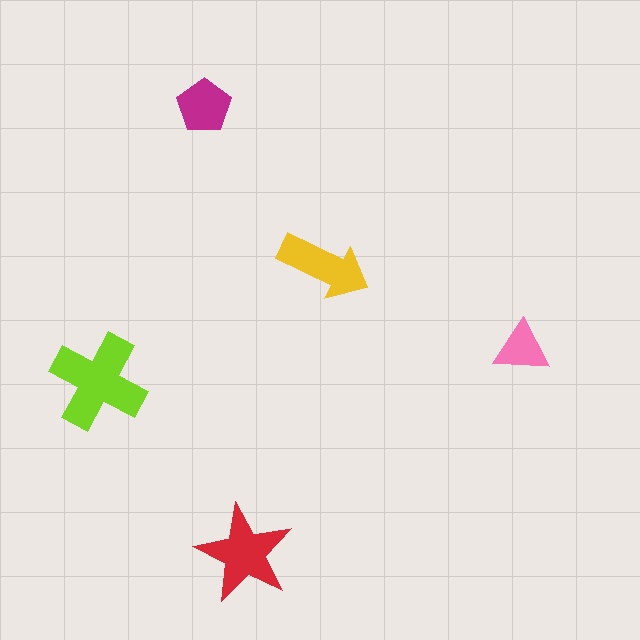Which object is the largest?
The lime cross.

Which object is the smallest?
The pink triangle.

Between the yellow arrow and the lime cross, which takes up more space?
The lime cross.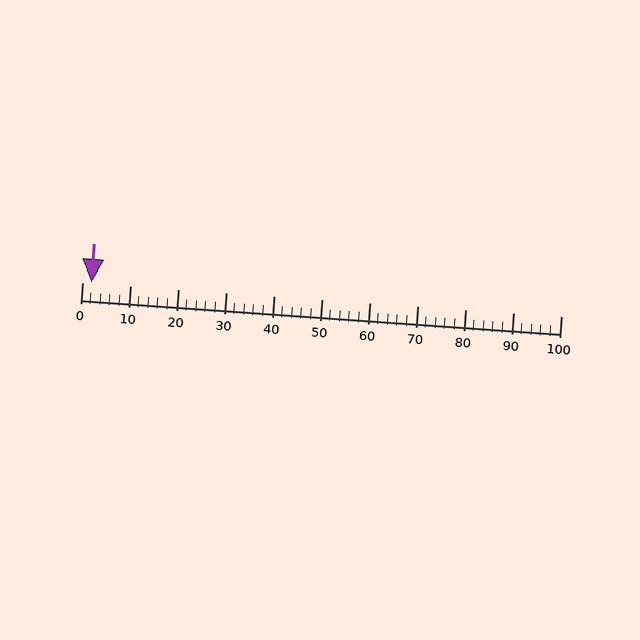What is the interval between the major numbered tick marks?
The major tick marks are spaced 10 units apart.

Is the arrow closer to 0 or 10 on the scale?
The arrow is closer to 0.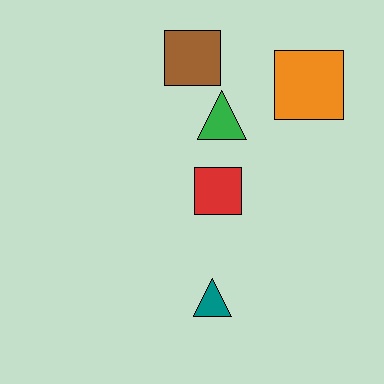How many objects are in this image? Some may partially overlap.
There are 5 objects.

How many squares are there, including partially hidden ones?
There are 3 squares.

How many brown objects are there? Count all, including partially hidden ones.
There is 1 brown object.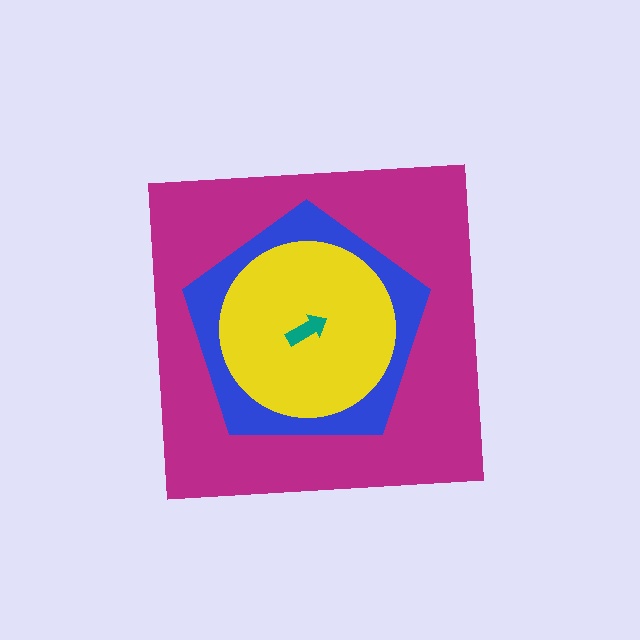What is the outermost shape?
The magenta square.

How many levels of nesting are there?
4.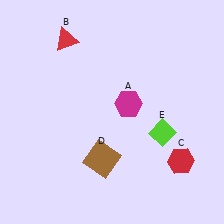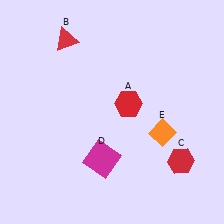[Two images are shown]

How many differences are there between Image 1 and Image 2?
There are 3 differences between the two images.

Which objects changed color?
A changed from magenta to red. D changed from brown to magenta. E changed from lime to orange.